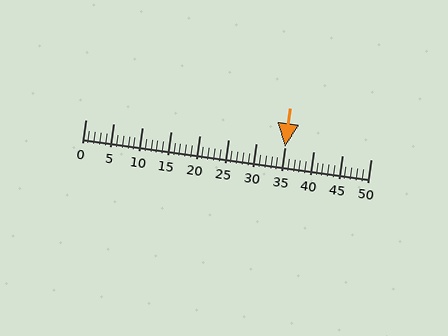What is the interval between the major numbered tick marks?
The major tick marks are spaced 5 units apart.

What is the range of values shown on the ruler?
The ruler shows values from 0 to 50.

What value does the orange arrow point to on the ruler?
The orange arrow points to approximately 35.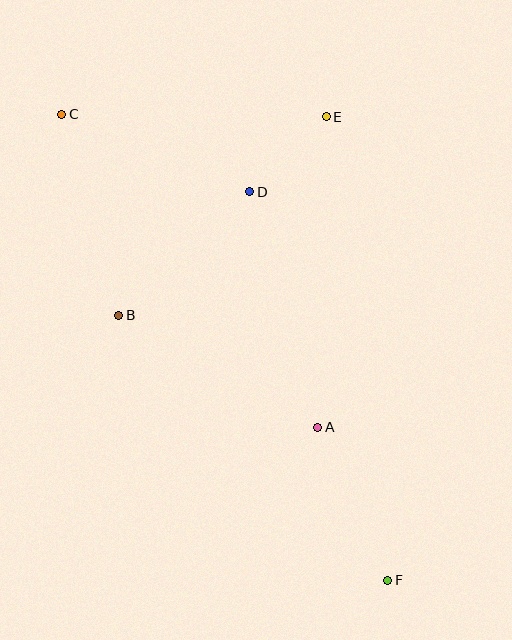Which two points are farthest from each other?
Points C and F are farthest from each other.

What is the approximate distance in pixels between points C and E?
The distance between C and E is approximately 265 pixels.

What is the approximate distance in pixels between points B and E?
The distance between B and E is approximately 287 pixels.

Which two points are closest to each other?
Points D and E are closest to each other.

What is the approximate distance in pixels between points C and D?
The distance between C and D is approximately 203 pixels.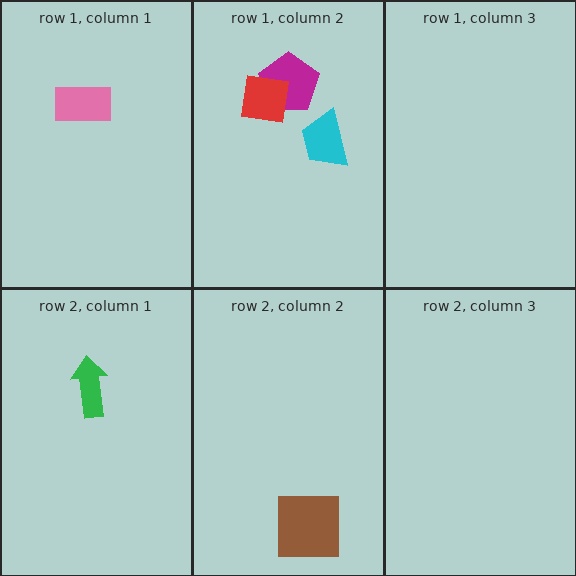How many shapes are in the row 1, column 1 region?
1.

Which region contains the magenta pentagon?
The row 1, column 2 region.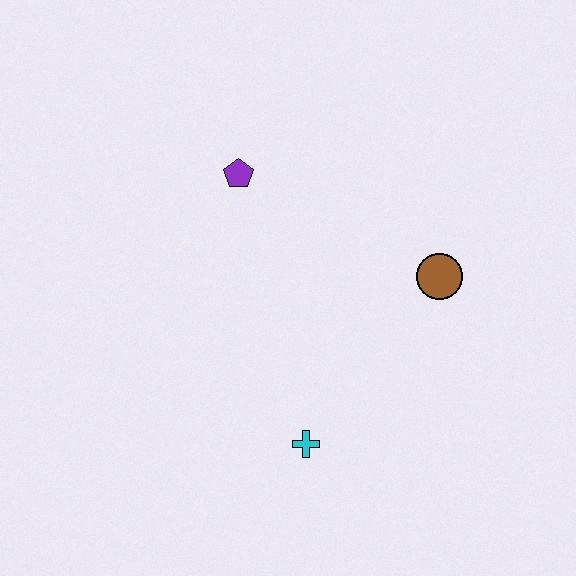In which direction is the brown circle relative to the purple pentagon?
The brown circle is to the right of the purple pentagon.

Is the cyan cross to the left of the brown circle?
Yes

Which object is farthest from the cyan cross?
The purple pentagon is farthest from the cyan cross.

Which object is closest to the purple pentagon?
The brown circle is closest to the purple pentagon.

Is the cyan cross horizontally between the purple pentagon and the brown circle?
Yes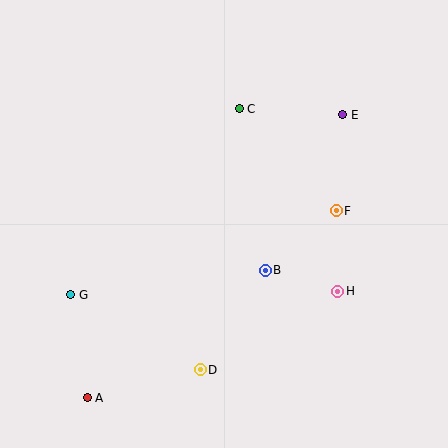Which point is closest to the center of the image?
Point B at (265, 270) is closest to the center.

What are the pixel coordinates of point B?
Point B is at (265, 270).